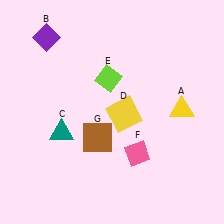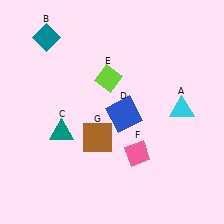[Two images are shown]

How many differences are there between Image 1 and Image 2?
There are 3 differences between the two images.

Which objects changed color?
A changed from yellow to cyan. B changed from purple to teal. D changed from yellow to blue.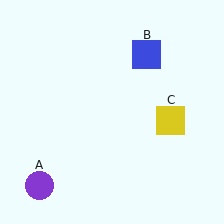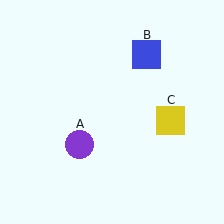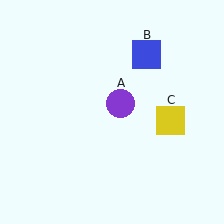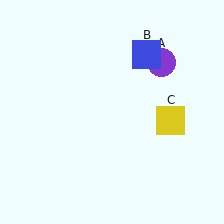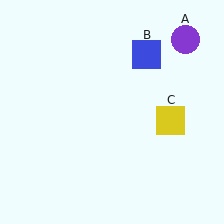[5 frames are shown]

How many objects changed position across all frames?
1 object changed position: purple circle (object A).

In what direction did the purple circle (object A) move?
The purple circle (object A) moved up and to the right.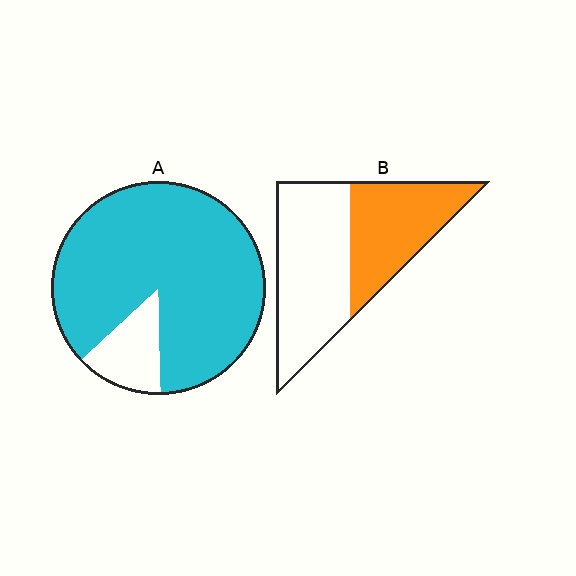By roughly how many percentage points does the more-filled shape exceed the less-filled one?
By roughly 45 percentage points (A over B).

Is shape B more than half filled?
No.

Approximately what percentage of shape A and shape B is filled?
A is approximately 85% and B is approximately 45%.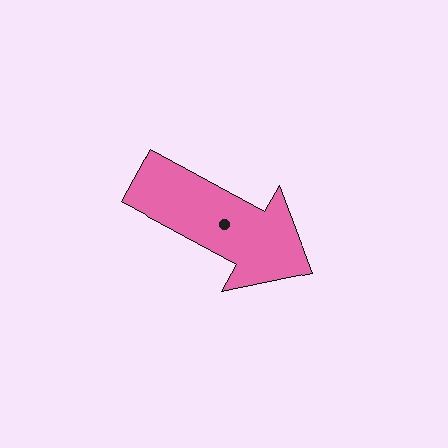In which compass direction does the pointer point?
Southeast.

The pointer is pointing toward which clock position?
Roughly 4 o'clock.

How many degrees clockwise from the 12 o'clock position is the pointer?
Approximately 119 degrees.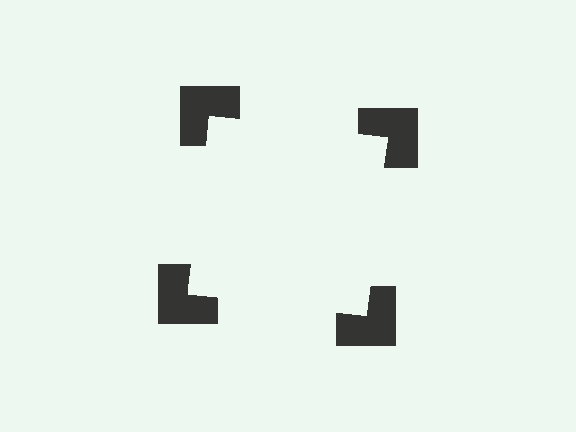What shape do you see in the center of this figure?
An illusory square — its edges are inferred from the aligned wedge cuts in the notched squares, not physically drawn.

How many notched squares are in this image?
There are 4 — one at each vertex of the illusory square.